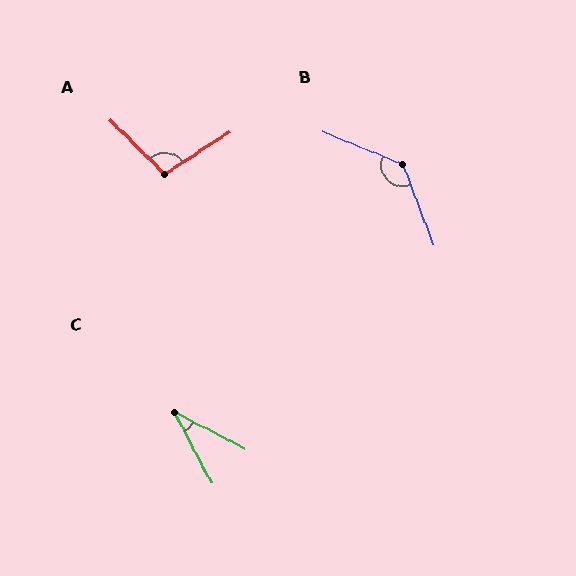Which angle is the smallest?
C, at approximately 34 degrees.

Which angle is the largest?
B, at approximately 133 degrees.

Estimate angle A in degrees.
Approximately 102 degrees.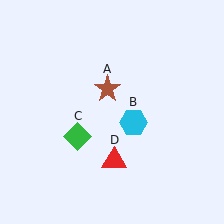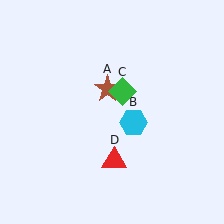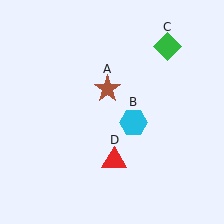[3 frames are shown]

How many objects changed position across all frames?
1 object changed position: green diamond (object C).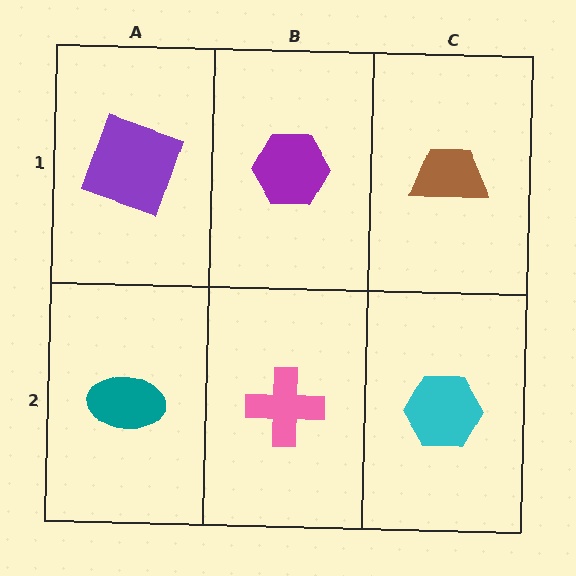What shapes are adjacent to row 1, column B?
A pink cross (row 2, column B), a purple square (row 1, column A), a brown trapezoid (row 1, column C).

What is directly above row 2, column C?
A brown trapezoid.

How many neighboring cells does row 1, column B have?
3.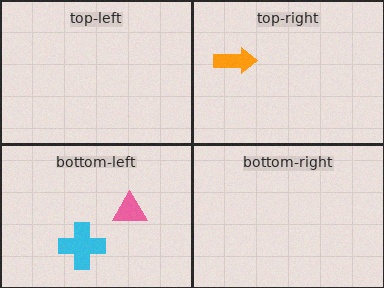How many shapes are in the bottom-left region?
2.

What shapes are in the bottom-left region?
The pink triangle, the cyan cross.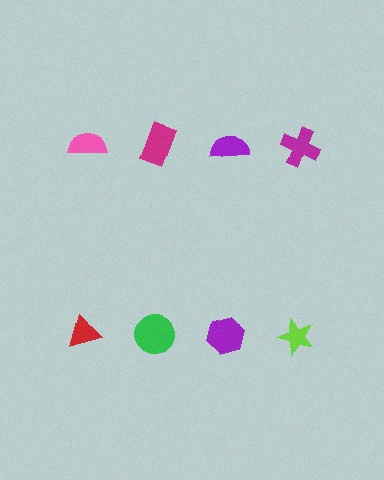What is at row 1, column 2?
A magenta rectangle.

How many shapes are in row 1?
4 shapes.